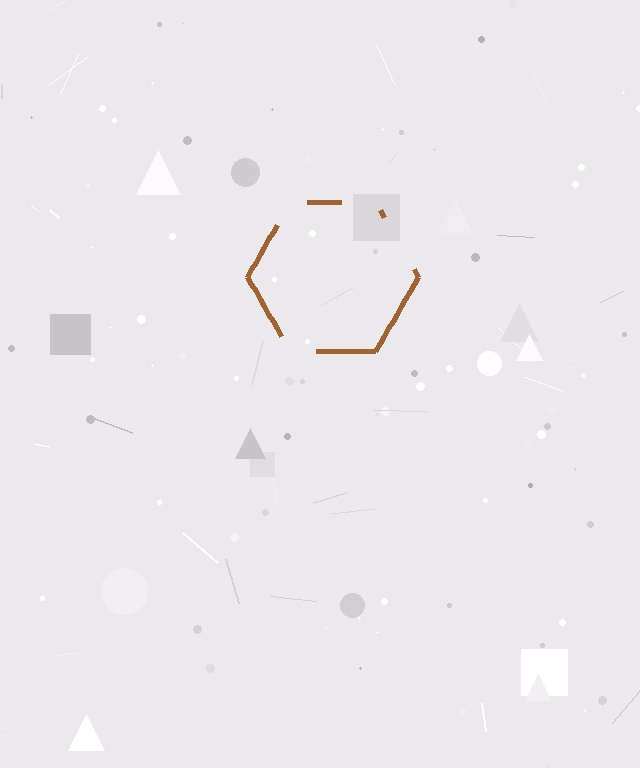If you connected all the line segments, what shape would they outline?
They would outline a hexagon.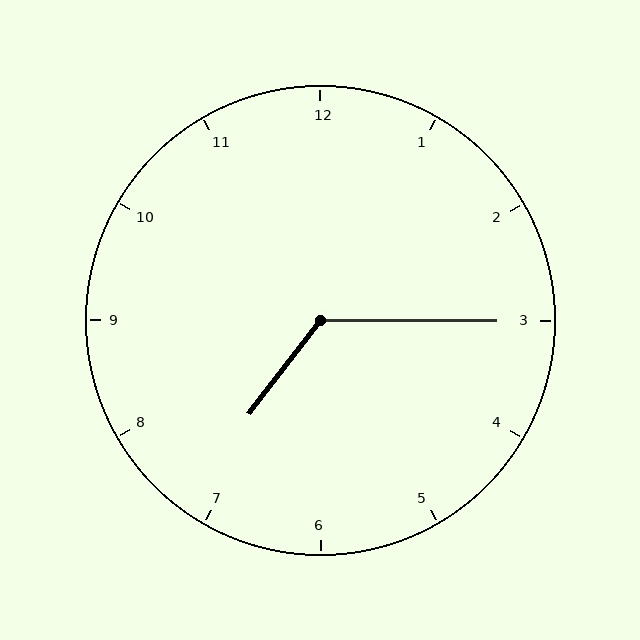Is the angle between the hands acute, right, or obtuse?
It is obtuse.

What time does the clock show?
7:15.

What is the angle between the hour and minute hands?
Approximately 128 degrees.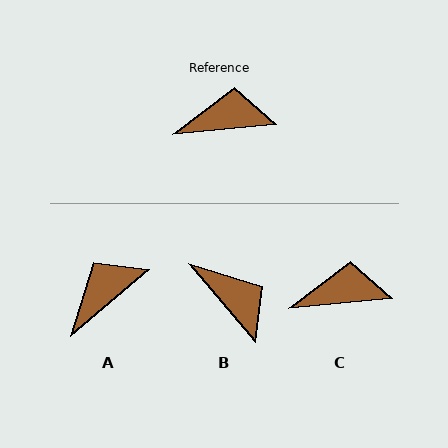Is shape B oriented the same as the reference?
No, it is off by about 55 degrees.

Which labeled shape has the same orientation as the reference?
C.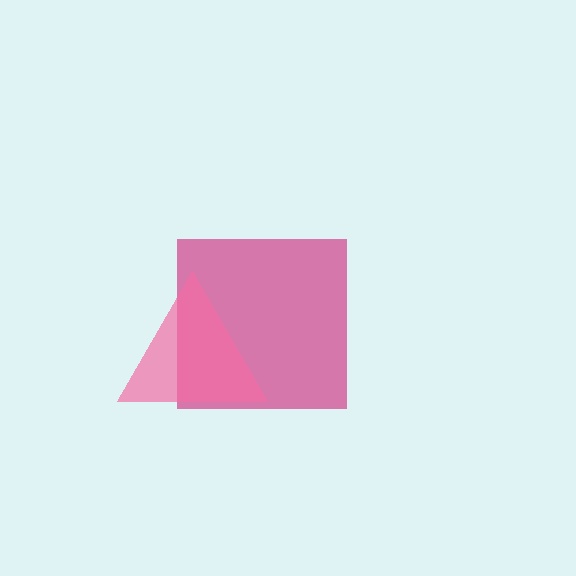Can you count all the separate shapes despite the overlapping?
Yes, there are 2 separate shapes.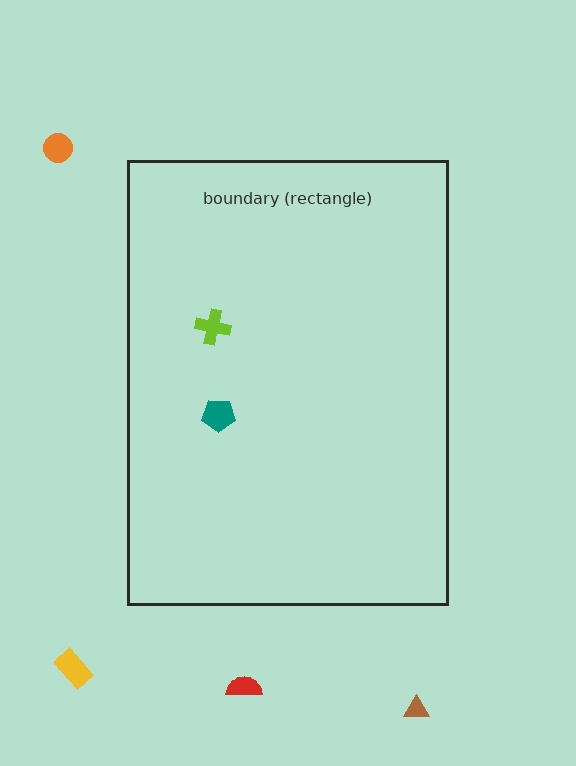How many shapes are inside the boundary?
2 inside, 4 outside.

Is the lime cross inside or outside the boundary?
Inside.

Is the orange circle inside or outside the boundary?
Outside.